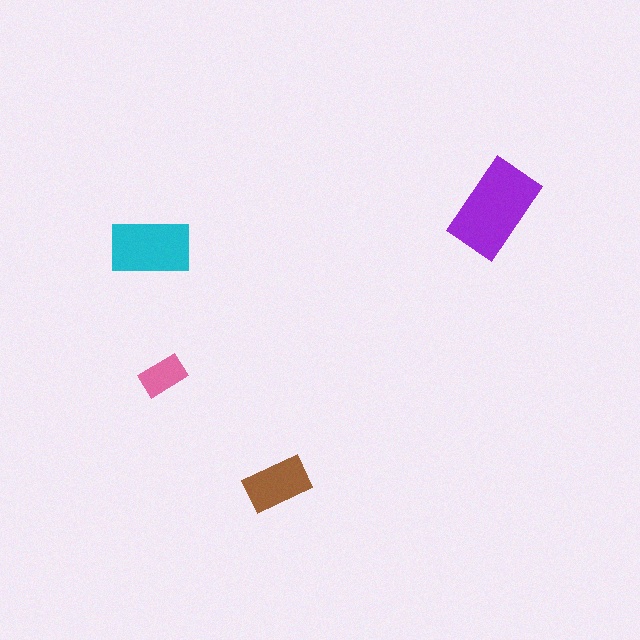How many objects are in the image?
There are 4 objects in the image.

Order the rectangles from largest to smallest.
the purple one, the cyan one, the brown one, the pink one.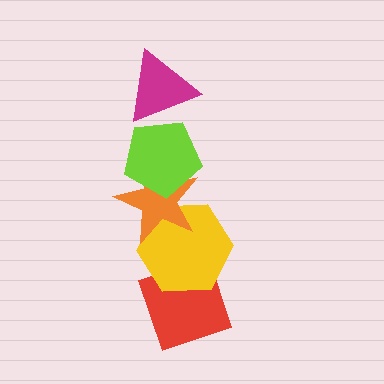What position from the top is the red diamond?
The red diamond is 5th from the top.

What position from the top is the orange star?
The orange star is 3rd from the top.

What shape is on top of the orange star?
The lime pentagon is on top of the orange star.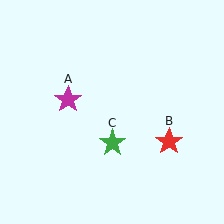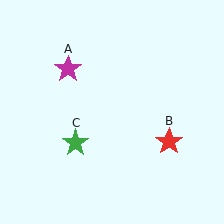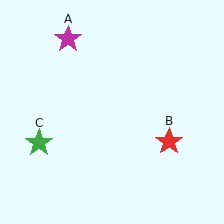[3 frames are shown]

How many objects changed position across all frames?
2 objects changed position: magenta star (object A), green star (object C).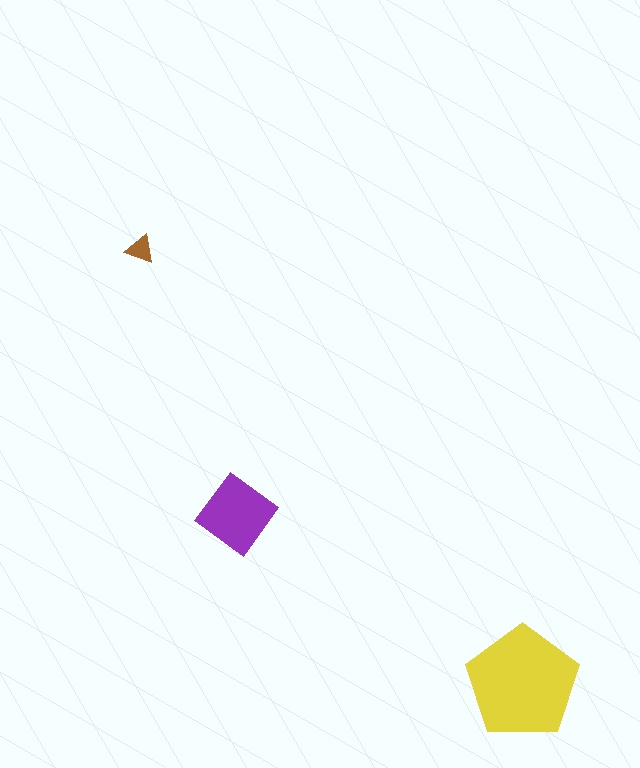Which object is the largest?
The yellow pentagon.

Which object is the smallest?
The brown triangle.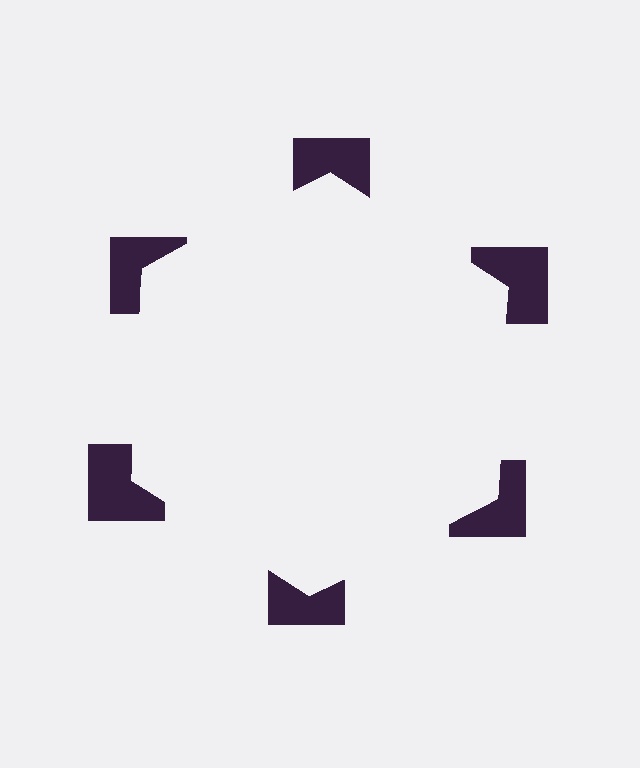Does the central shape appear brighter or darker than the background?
It typically appears slightly brighter than the background, even though no actual brightness change is drawn.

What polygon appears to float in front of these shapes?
An illusory hexagon — its edges are inferred from the aligned wedge cuts in the notched squares, not physically drawn.